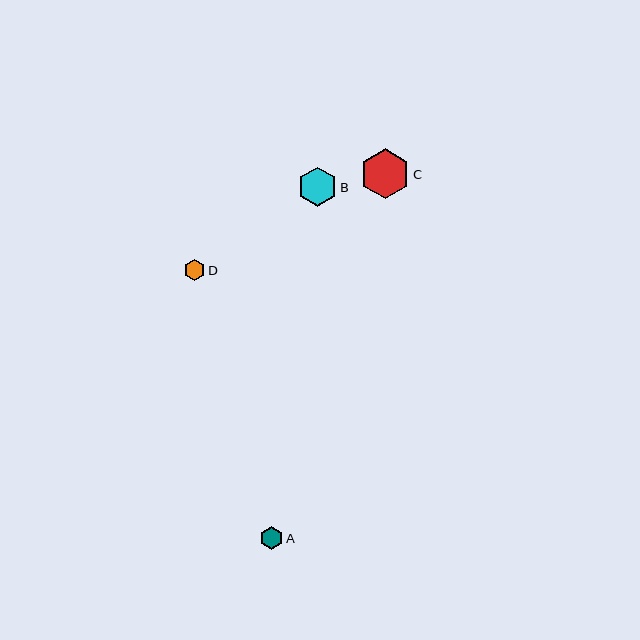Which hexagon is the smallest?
Hexagon D is the smallest with a size of approximately 21 pixels.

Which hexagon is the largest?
Hexagon C is the largest with a size of approximately 50 pixels.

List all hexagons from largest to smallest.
From largest to smallest: C, B, A, D.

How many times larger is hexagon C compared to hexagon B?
Hexagon C is approximately 1.3 times the size of hexagon B.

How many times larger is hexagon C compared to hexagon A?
Hexagon C is approximately 2.2 times the size of hexagon A.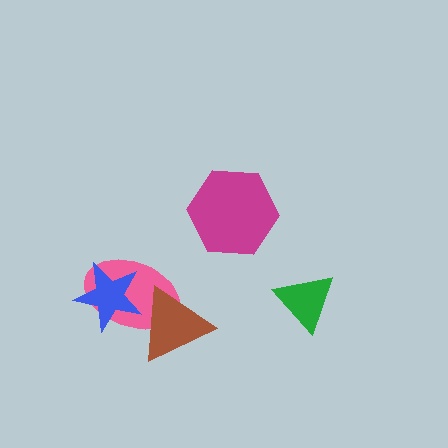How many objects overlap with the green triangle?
0 objects overlap with the green triangle.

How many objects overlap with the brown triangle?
2 objects overlap with the brown triangle.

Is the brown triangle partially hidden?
No, no other shape covers it.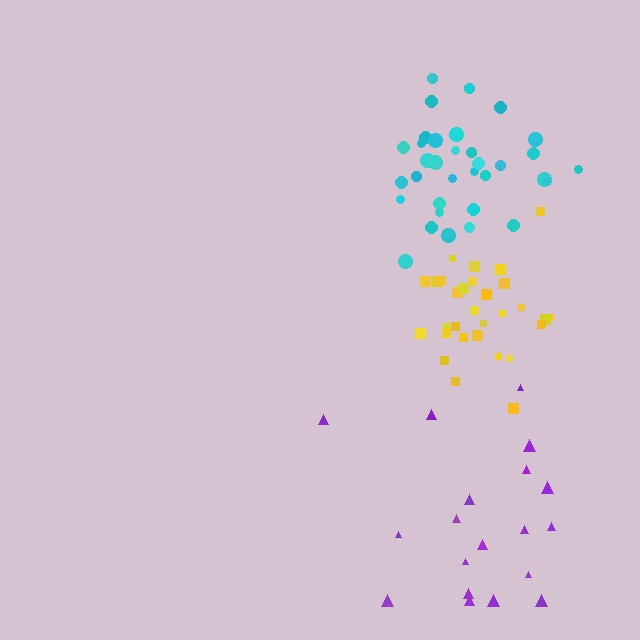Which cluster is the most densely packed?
Yellow.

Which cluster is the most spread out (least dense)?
Purple.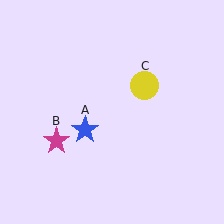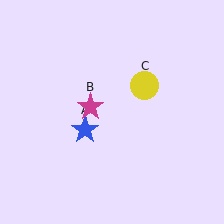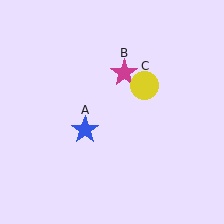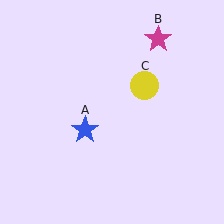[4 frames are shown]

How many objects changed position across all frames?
1 object changed position: magenta star (object B).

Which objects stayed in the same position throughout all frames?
Blue star (object A) and yellow circle (object C) remained stationary.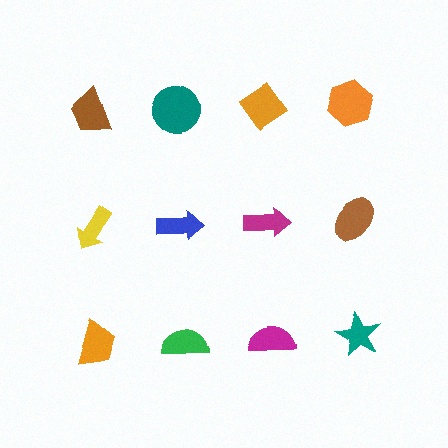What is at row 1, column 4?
An orange hexagon.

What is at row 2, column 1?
A yellow arrow.